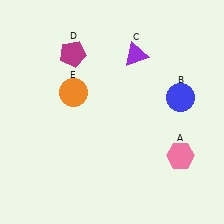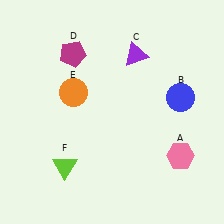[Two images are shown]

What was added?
A lime triangle (F) was added in Image 2.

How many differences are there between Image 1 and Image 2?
There is 1 difference between the two images.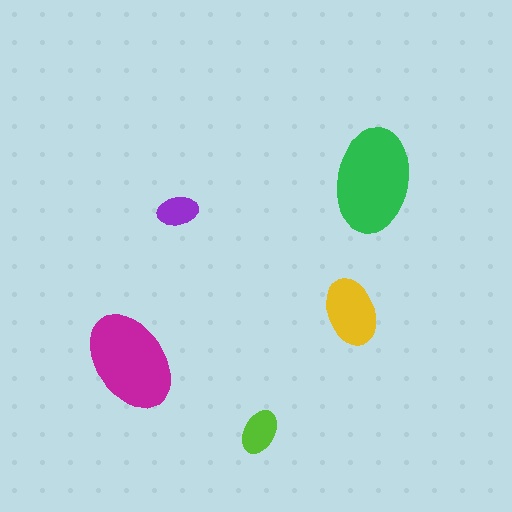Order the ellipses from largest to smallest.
the green one, the magenta one, the yellow one, the lime one, the purple one.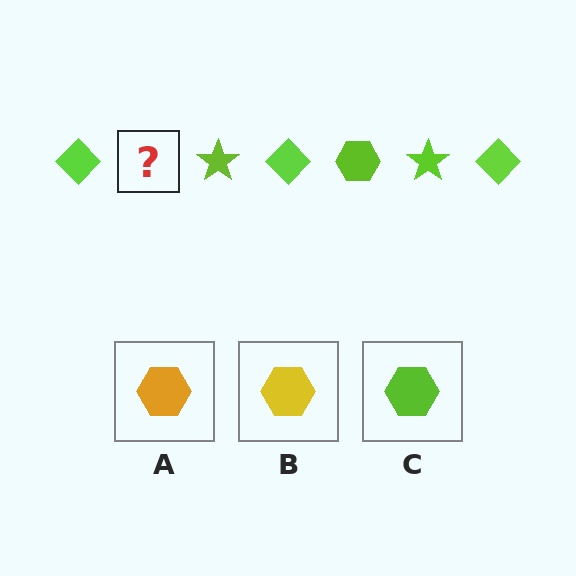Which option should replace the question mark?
Option C.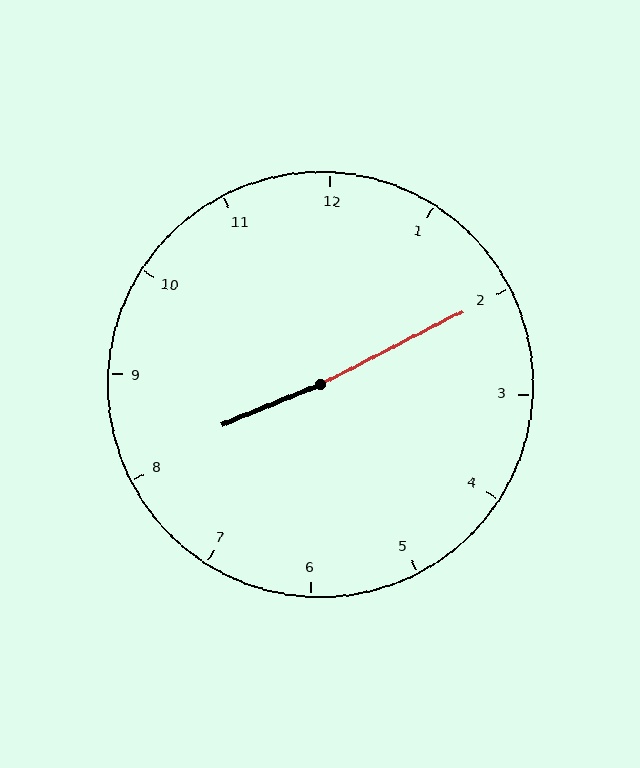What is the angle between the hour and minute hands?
Approximately 175 degrees.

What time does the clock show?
8:10.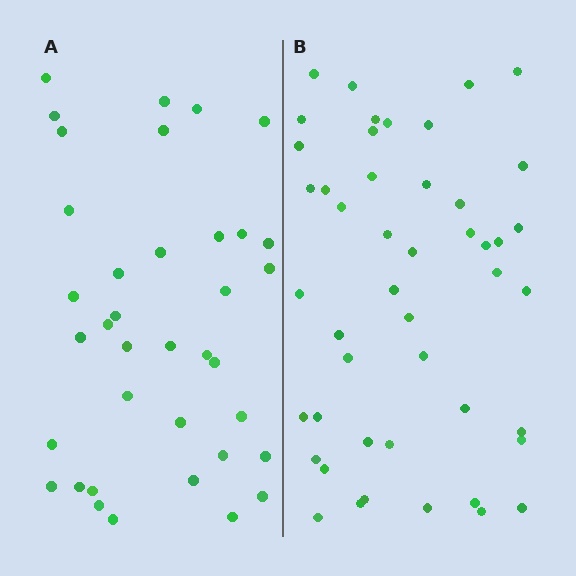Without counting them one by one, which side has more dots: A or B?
Region B (the right region) has more dots.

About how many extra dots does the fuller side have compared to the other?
Region B has roughly 10 or so more dots than region A.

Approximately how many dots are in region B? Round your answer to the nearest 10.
About 50 dots. (The exact count is 47, which rounds to 50.)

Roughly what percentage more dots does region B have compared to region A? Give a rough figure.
About 25% more.